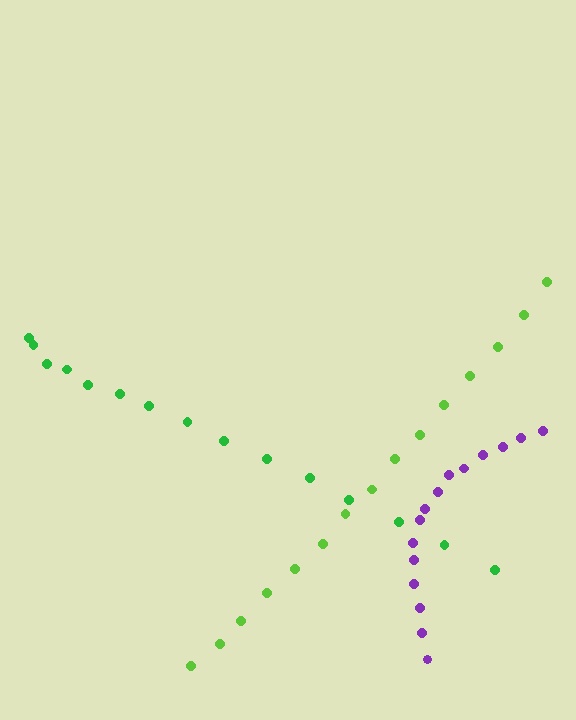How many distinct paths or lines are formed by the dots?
There are 3 distinct paths.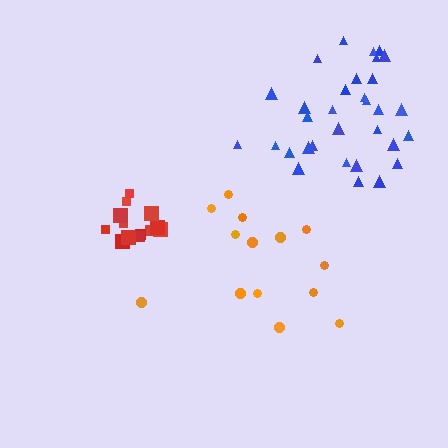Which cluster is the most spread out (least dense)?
Orange.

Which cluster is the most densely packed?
Red.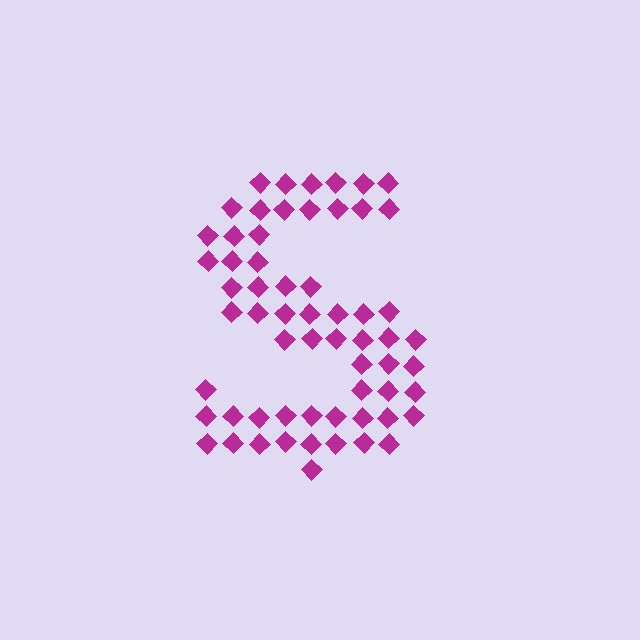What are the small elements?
The small elements are diamonds.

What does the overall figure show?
The overall figure shows the letter S.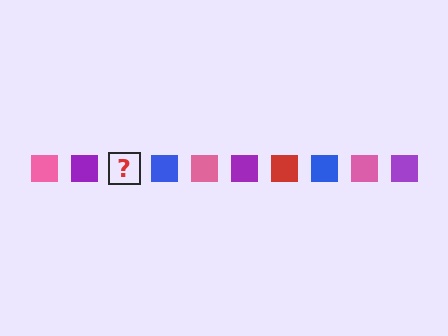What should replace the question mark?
The question mark should be replaced with a red square.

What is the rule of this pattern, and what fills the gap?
The rule is that the pattern cycles through pink, purple, red, blue squares. The gap should be filled with a red square.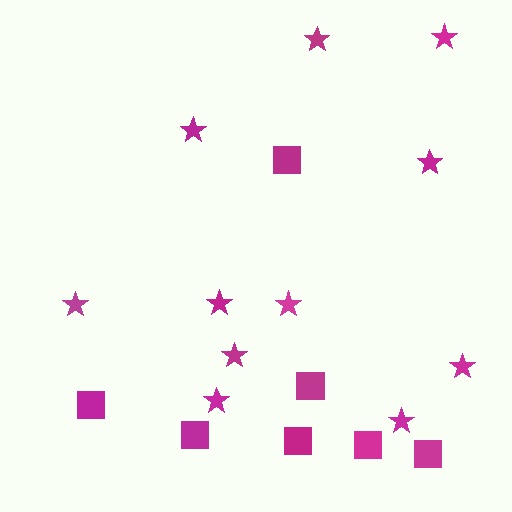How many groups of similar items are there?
There are 2 groups: one group of squares (7) and one group of stars (11).